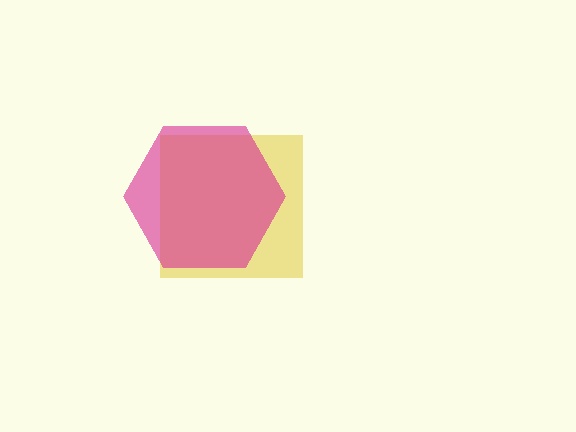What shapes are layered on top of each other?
The layered shapes are: a yellow square, a magenta hexagon.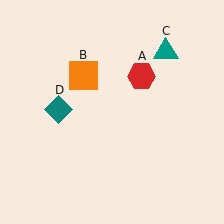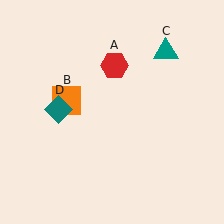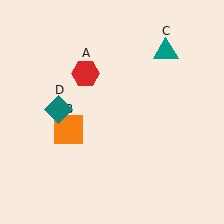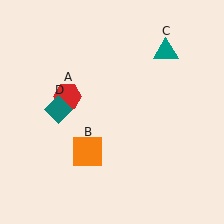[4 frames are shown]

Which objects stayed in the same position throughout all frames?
Teal triangle (object C) and teal diamond (object D) remained stationary.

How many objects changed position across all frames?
2 objects changed position: red hexagon (object A), orange square (object B).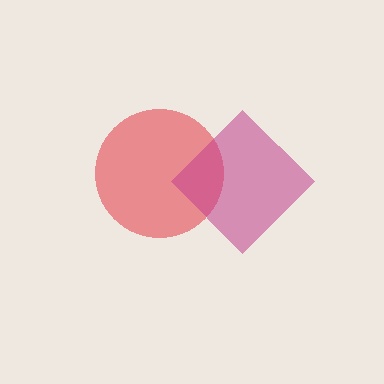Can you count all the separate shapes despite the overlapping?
Yes, there are 2 separate shapes.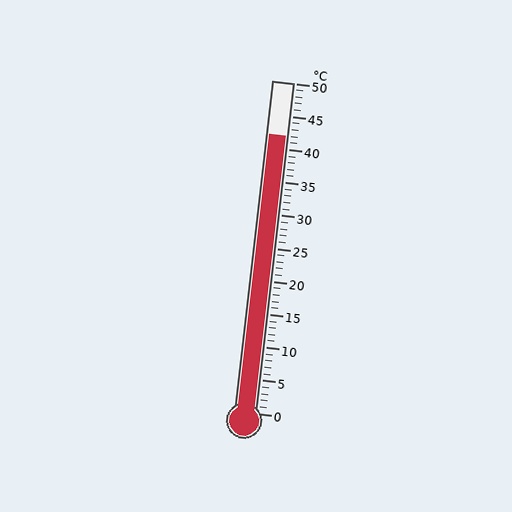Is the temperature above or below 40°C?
The temperature is above 40°C.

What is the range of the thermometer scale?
The thermometer scale ranges from 0°C to 50°C.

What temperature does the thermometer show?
The thermometer shows approximately 42°C.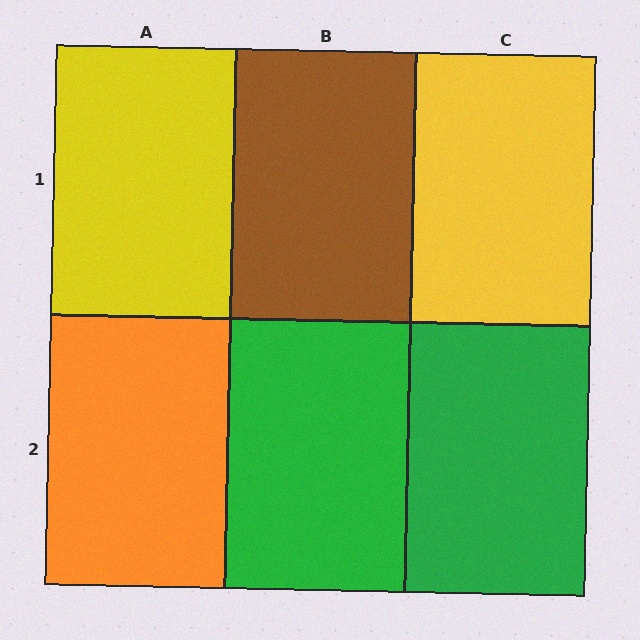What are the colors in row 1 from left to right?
Yellow, brown, yellow.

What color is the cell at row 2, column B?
Green.